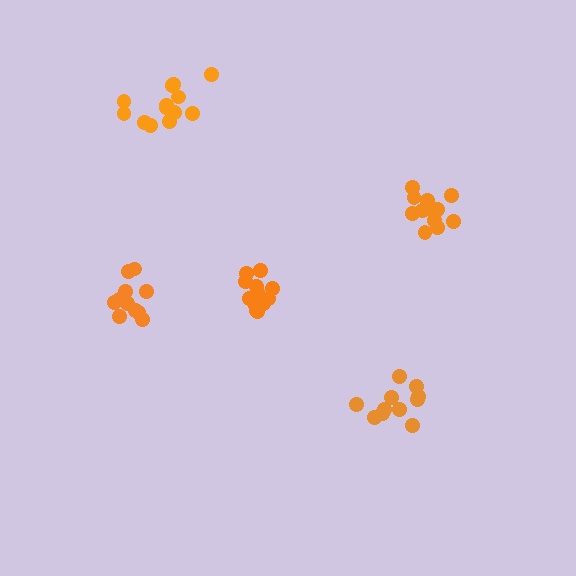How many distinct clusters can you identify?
There are 5 distinct clusters.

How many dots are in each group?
Group 1: 11 dots, Group 2: 11 dots, Group 3: 12 dots, Group 4: 12 dots, Group 5: 13 dots (59 total).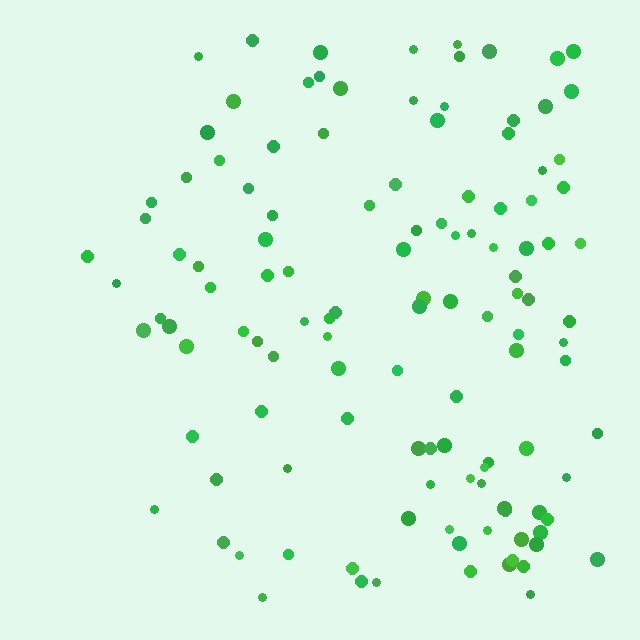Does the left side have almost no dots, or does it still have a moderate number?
Still a moderate number, just noticeably fewer than the right.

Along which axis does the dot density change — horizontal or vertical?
Horizontal.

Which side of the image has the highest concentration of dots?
The right.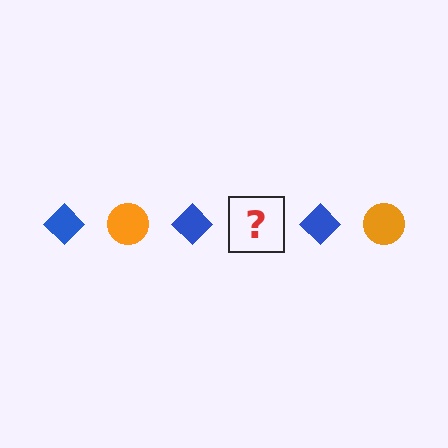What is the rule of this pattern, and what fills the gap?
The rule is that the pattern alternates between blue diamond and orange circle. The gap should be filled with an orange circle.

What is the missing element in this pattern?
The missing element is an orange circle.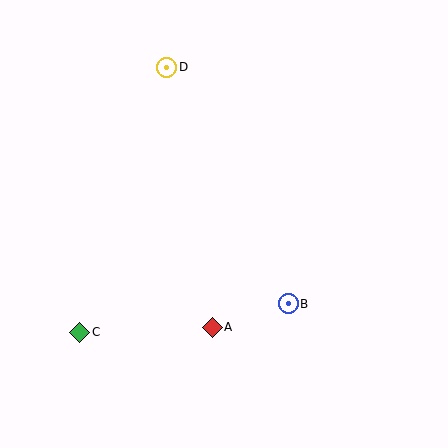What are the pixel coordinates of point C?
Point C is at (80, 332).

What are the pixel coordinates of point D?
Point D is at (167, 67).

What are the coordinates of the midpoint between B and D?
The midpoint between B and D is at (227, 186).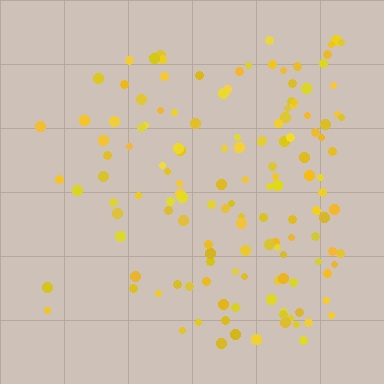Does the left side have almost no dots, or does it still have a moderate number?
Still a moderate number, just noticeably fewer than the right.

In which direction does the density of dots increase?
From left to right, with the right side densest.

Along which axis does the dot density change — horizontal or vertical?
Horizontal.